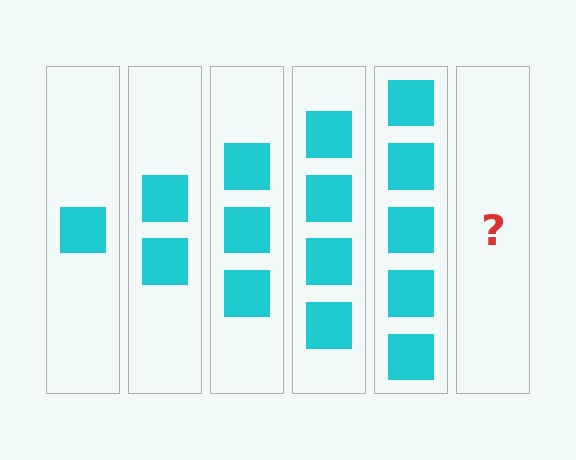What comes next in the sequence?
The next element should be 6 squares.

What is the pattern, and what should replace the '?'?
The pattern is that each step adds one more square. The '?' should be 6 squares.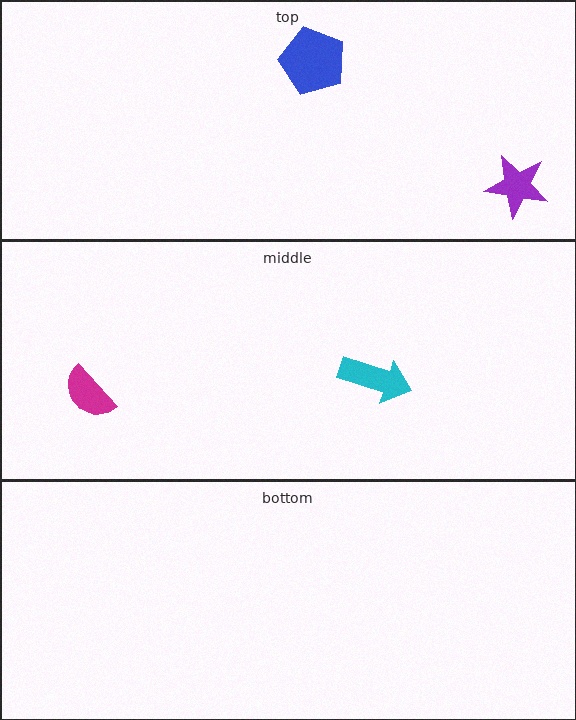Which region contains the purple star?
The top region.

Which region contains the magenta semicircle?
The middle region.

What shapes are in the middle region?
The cyan arrow, the magenta semicircle.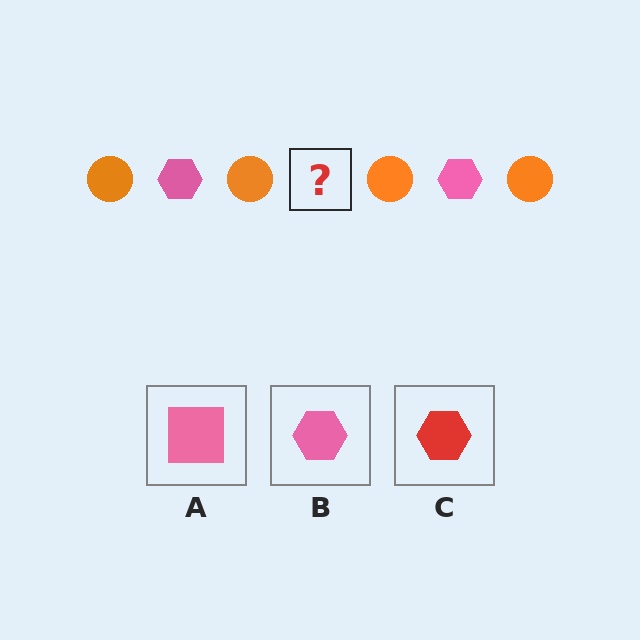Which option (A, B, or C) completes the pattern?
B.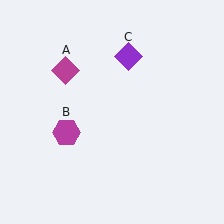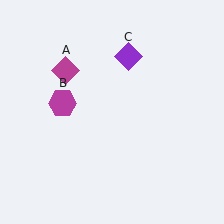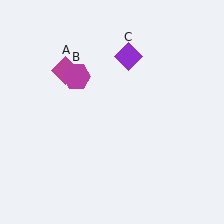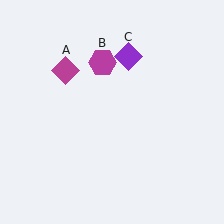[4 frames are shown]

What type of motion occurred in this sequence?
The magenta hexagon (object B) rotated clockwise around the center of the scene.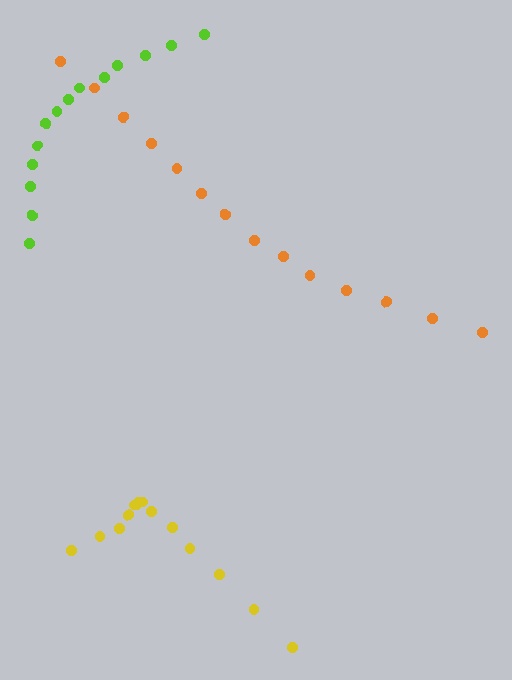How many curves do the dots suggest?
There are 3 distinct paths.